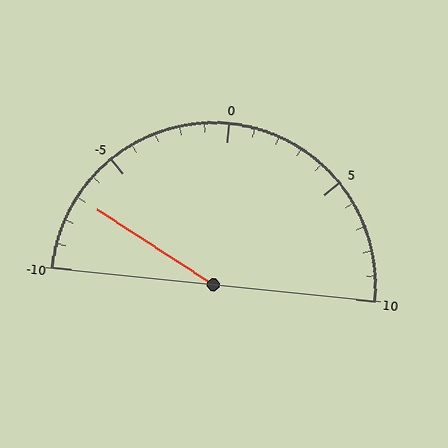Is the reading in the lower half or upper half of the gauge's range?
The reading is in the lower half of the range (-10 to 10).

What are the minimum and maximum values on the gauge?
The gauge ranges from -10 to 10.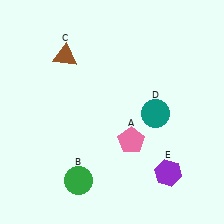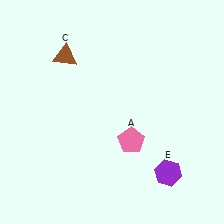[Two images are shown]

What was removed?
The green circle (B), the teal circle (D) were removed in Image 2.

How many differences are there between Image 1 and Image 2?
There are 2 differences between the two images.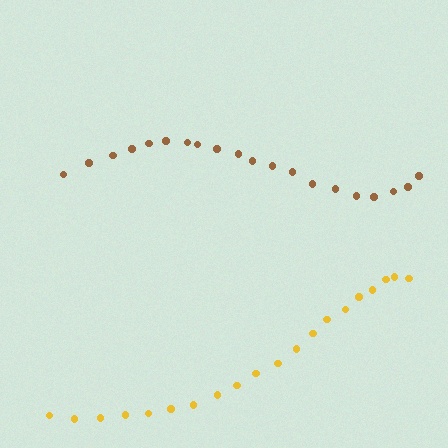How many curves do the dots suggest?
There are 2 distinct paths.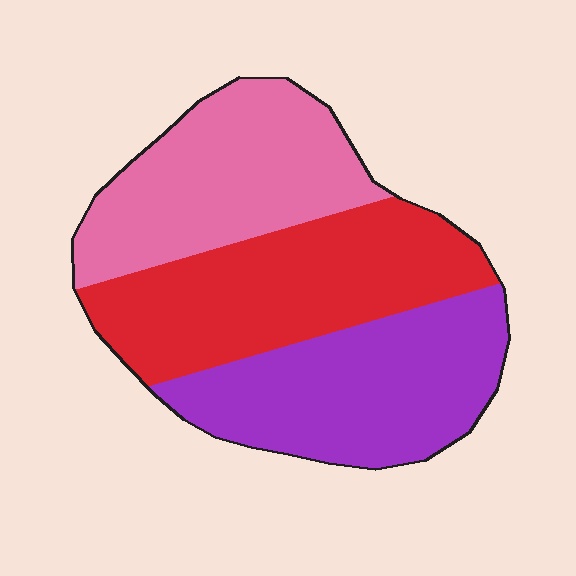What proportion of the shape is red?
Red takes up between a quarter and a half of the shape.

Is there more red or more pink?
Red.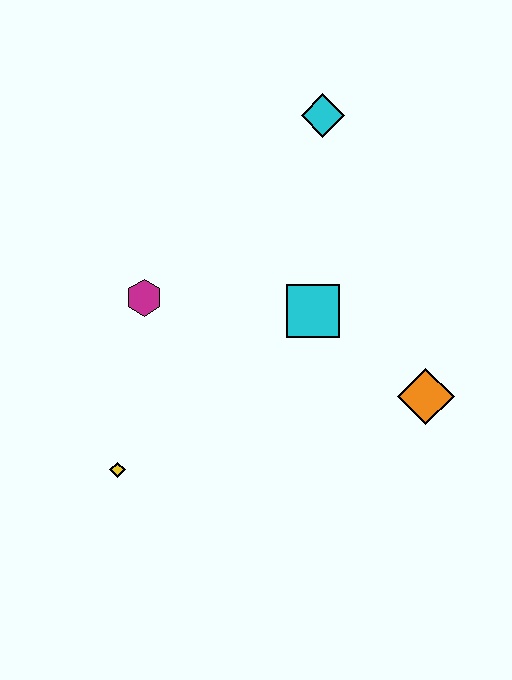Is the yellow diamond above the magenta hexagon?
No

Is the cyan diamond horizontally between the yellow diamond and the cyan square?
No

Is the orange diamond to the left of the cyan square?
No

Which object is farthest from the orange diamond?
The yellow diamond is farthest from the orange diamond.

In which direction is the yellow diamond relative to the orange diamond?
The yellow diamond is to the left of the orange diamond.